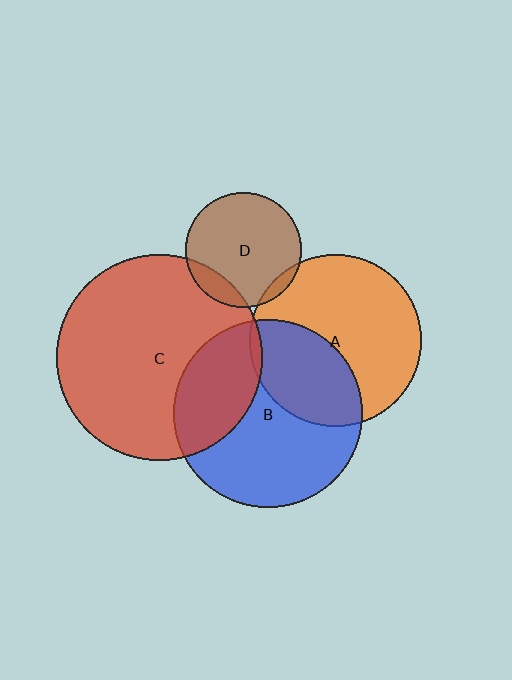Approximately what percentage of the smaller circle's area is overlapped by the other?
Approximately 10%.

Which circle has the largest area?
Circle C (red).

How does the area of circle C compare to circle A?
Approximately 1.4 times.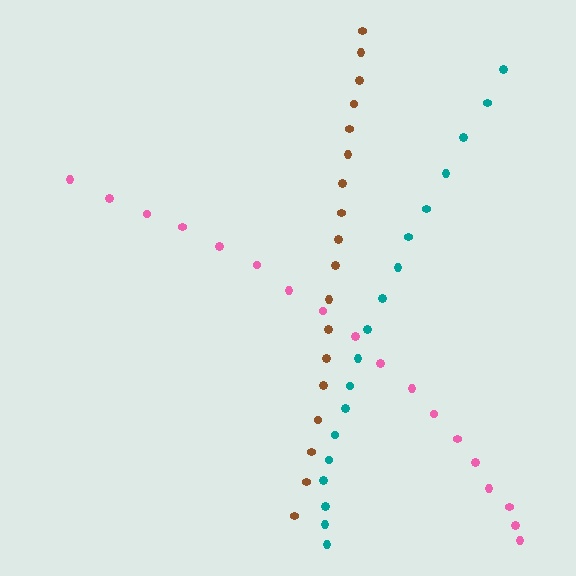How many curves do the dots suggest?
There are 3 distinct paths.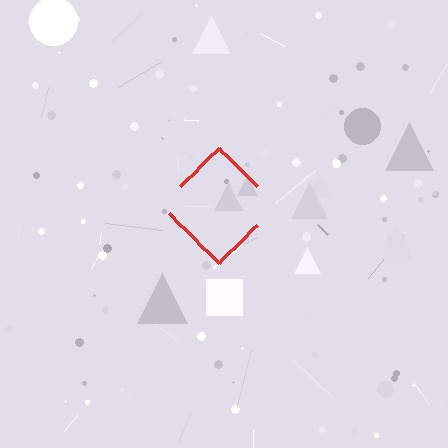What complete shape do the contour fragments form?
The contour fragments form a diamond.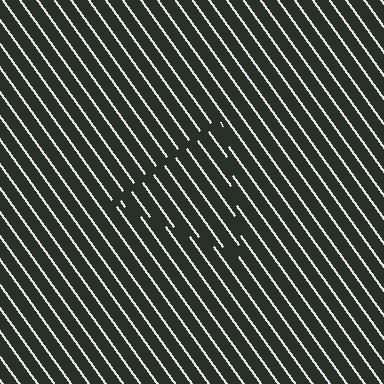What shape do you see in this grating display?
An illusory triangle. The interior of the shape contains the same grating, shifted by half a period — the contour is defined by the phase discontinuity where line-ends from the inner and outer gratings abut.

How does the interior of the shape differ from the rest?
The interior of the shape contains the same grating, shifted by half a period — the contour is defined by the phase discontinuity where line-ends from the inner and outer gratings abut.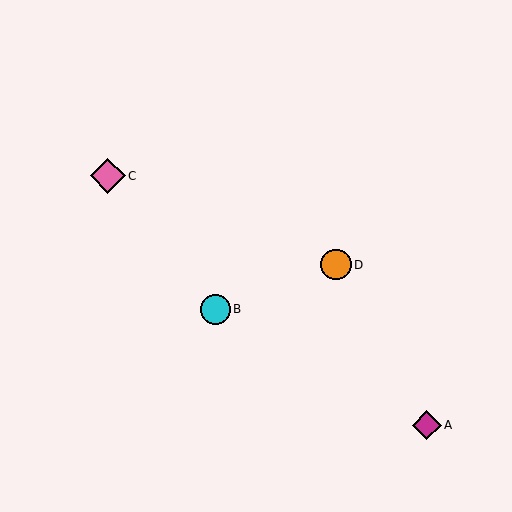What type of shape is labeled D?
Shape D is an orange circle.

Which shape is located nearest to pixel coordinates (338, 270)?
The orange circle (labeled D) at (336, 265) is nearest to that location.